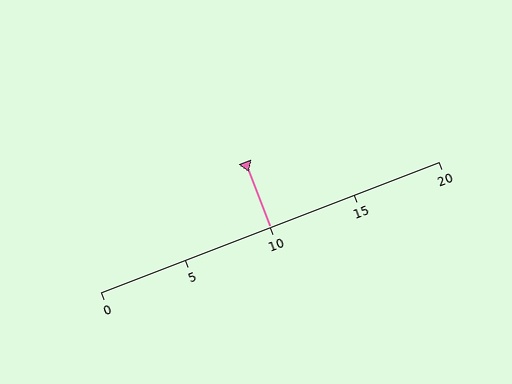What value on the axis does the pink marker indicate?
The marker indicates approximately 10.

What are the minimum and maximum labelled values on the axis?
The axis runs from 0 to 20.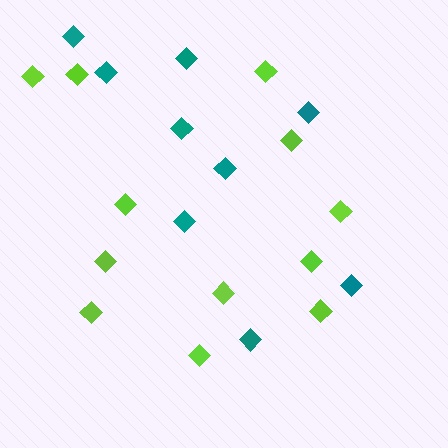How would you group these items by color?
There are 2 groups: one group of teal diamonds (9) and one group of lime diamonds (12).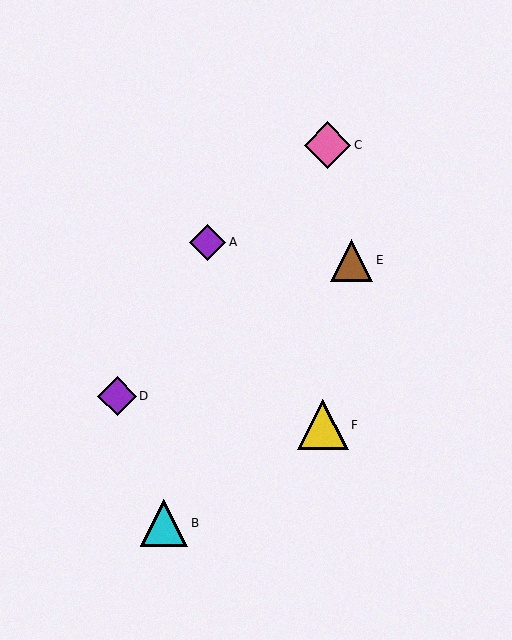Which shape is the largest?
The yellow triangle (labeled F) is the largest.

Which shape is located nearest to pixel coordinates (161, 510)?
The cyan triangle (labeled B) at (164, 523) is nearest to that location.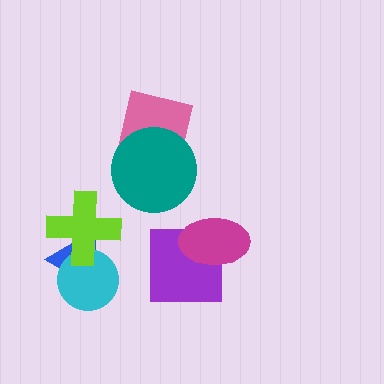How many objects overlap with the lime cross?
2 objects overlap with the lime cross.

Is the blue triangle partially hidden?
Yes, it is partially covered by another shape.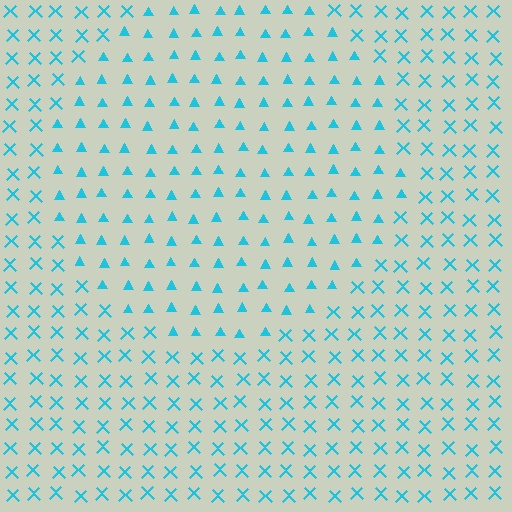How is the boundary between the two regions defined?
The boundary is defined by a change in element shape: triangles inside vs. X marks outside. All elements share the same color and spacing.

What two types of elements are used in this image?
The image uses triangles inside the circle region and X marks outside it.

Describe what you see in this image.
The image is filled with small cyan elements arranged in a uniform grid. A circle-shaped region contains triangles, while the surrounding area contains X marks. The boundary is defined purely by the change in element shape.